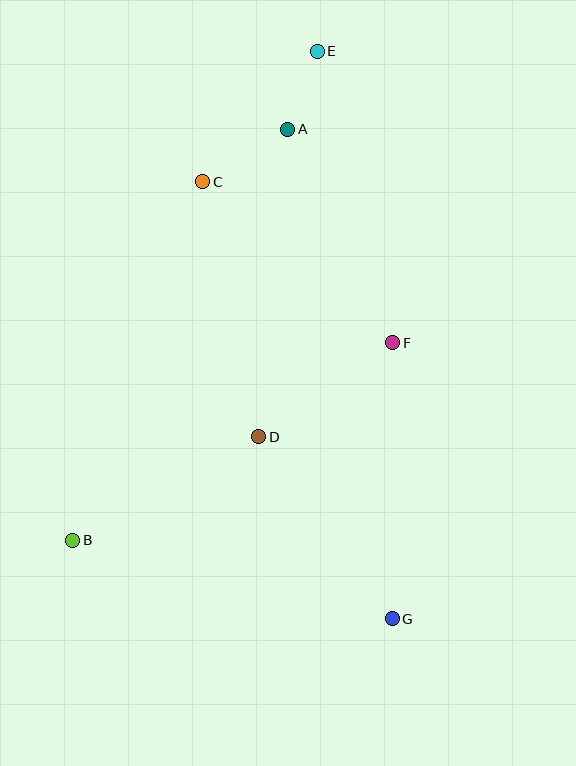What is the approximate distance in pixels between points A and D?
The distance between A and D is approximately 309 pixels.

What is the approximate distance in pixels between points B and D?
The distance between B and D is approximately 213 pixels.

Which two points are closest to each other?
Points A and E are closest to each other.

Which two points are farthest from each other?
Points E and G are farthest from each other.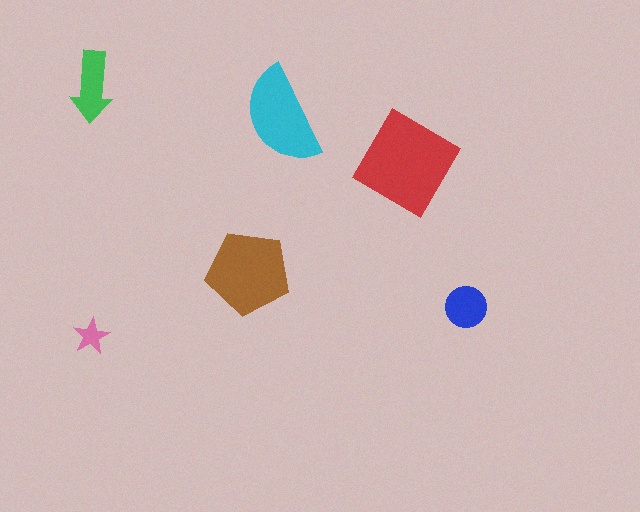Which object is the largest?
The red diamond.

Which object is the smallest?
The pink star.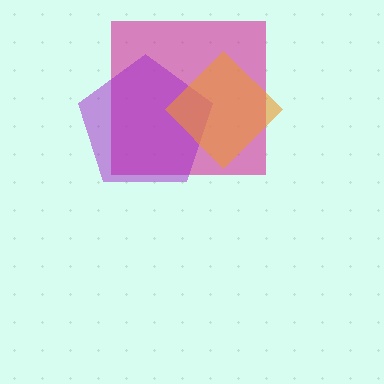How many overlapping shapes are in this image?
There are 3 overlapping shapes in the image.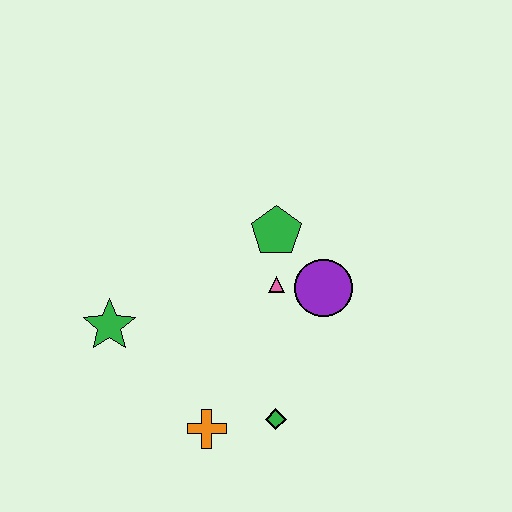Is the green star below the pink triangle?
Yes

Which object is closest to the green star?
The orange cross is closest to the green star.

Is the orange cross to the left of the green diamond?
Yes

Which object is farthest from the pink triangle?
The green star is farthest from the pink triangle.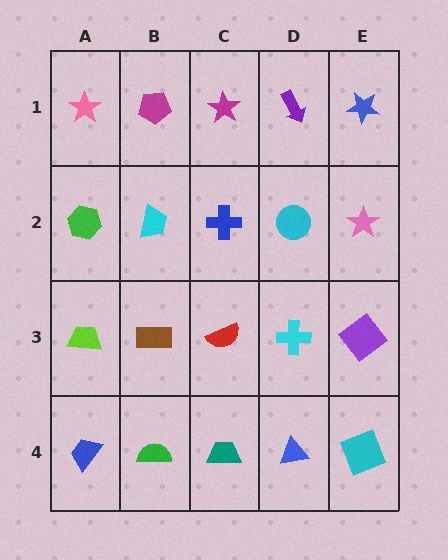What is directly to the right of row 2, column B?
A blue cross.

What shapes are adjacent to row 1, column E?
A pink star (row 2, column E), a purple arrow (row 1, column D).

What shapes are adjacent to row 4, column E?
A purple diamond (row 3, column E), a blue triangle (row 4, column D).